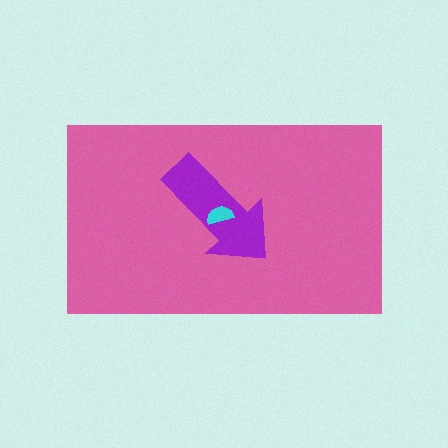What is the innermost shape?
The cyan semicircle.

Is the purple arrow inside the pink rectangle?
Yes.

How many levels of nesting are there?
3.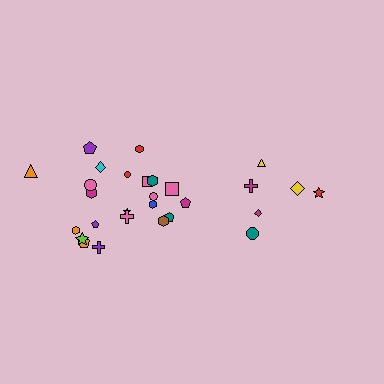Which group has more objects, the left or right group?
The left group.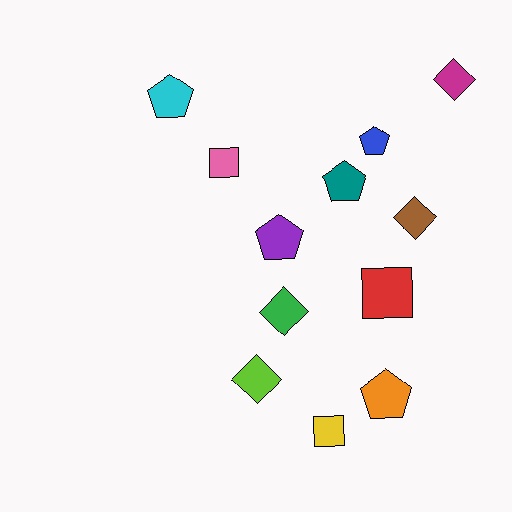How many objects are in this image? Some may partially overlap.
There are 12 objects.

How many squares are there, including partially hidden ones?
There are 3 squares.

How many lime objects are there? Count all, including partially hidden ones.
There is 1 lime object.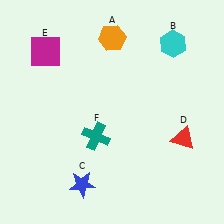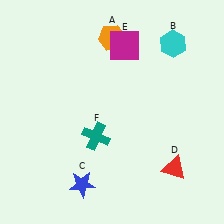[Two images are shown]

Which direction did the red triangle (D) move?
The red triangle (D) moved down.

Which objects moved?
The objects that moved are: the red triangle (D), the magenta square (E).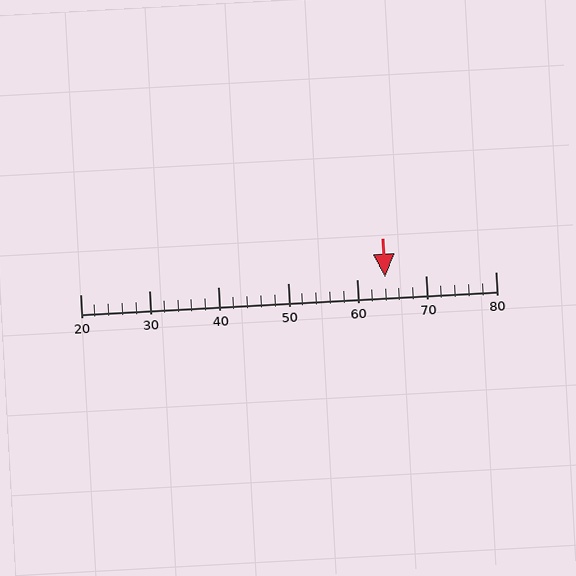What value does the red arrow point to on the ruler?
The red arrow points to approximately 64.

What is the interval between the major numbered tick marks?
The major tick marks are spaced 10 units apart.